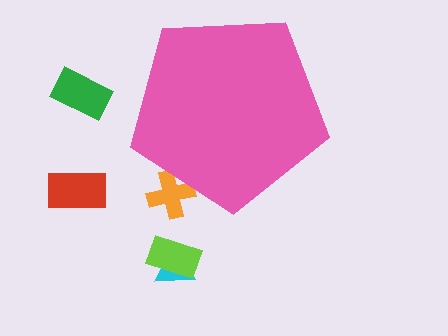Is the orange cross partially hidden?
Yes, the orange cross is partially hidden behind the pink pentagon.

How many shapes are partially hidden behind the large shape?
1 shape is partially hidden.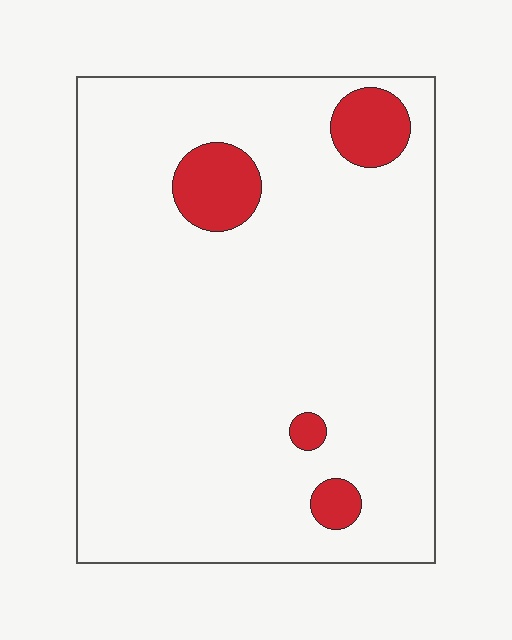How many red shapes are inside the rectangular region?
4.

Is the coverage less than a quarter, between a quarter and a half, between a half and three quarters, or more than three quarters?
Less than a quarter.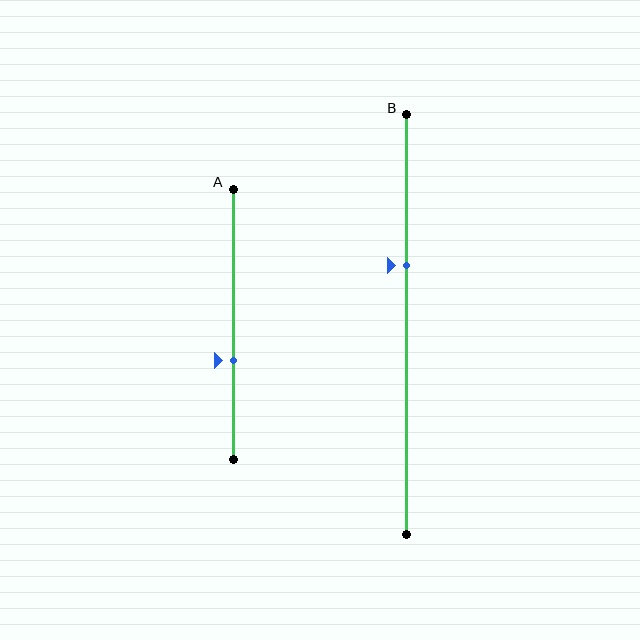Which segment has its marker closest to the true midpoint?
Segment A has its marker closest to the true midpoint.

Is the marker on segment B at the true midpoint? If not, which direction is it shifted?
No, the marker on segment B is shifted upward by about 14% of the segment length.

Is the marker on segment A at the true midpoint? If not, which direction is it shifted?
No, the marker on segment A is shifted downward by about 13% of the segment length.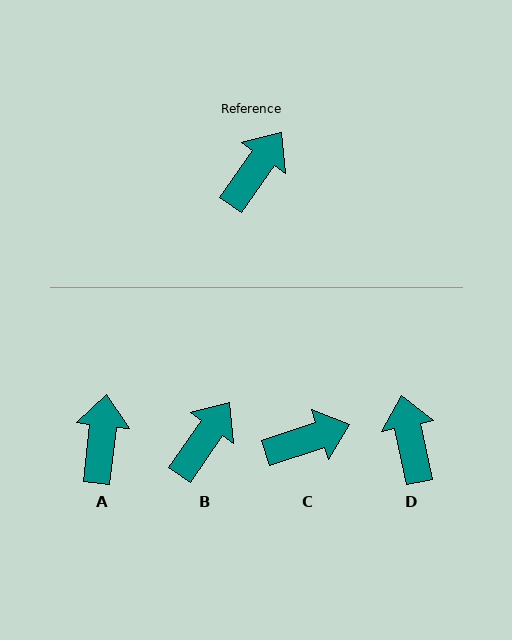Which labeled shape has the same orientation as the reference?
B.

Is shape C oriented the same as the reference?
No, it is off by about 37 degrees.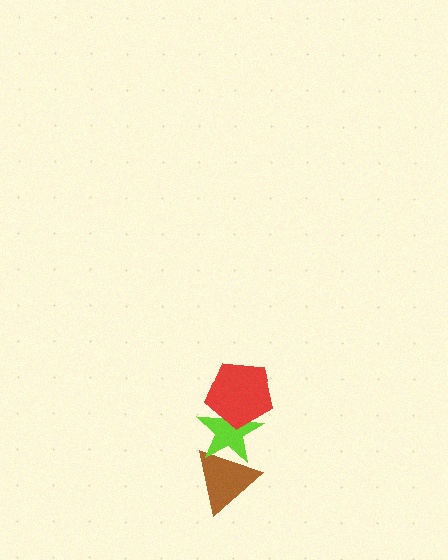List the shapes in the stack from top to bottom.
From top to bottom: the red pentagon, the lime star, the brown triangle.